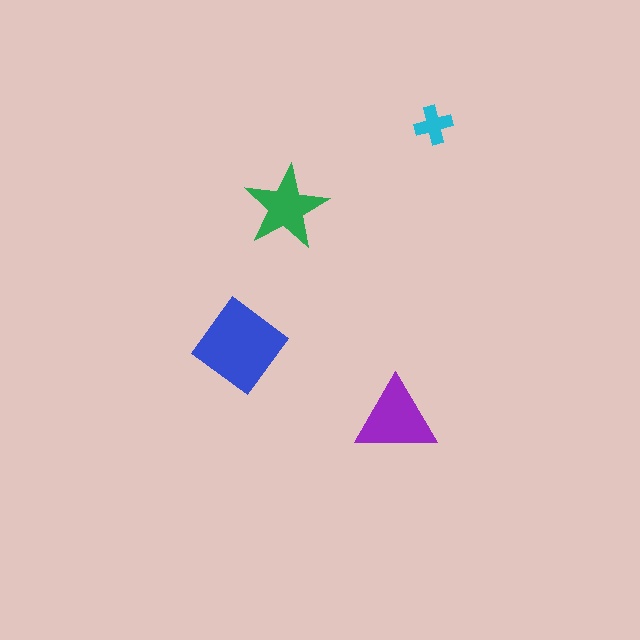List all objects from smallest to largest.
The cyan cross, the green star, the purple triangle, the blue diamond.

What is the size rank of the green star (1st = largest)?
3rd.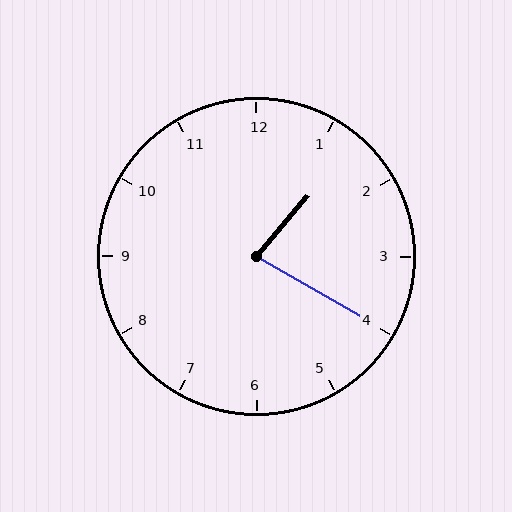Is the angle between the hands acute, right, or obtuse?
It is acute.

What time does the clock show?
1:20.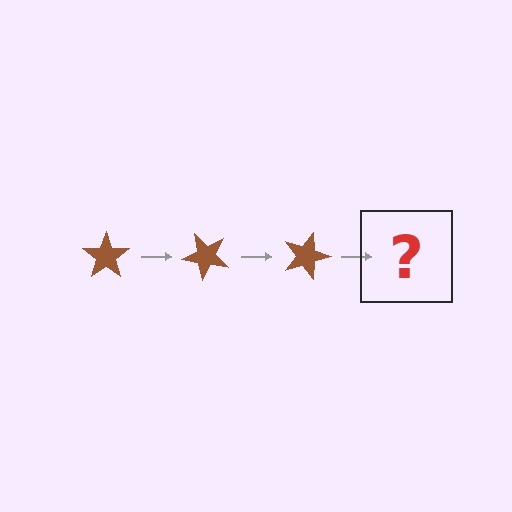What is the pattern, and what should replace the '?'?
The pattern is that the star rotates 45 degrees each step. The '?' should be a brown star rotated 135 degrees.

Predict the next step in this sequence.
The next step is a brown star rotated 135 degrees.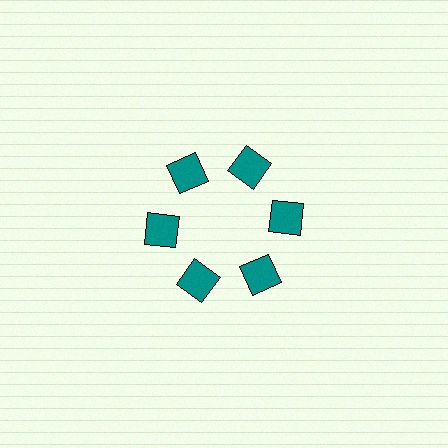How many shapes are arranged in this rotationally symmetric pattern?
There are 6 shapes, arranged in 6 groups of 1.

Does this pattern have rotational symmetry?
Yes, this pattern has 6-fold rotational symmetry. It looks the same after rotating 60 degrees around the center.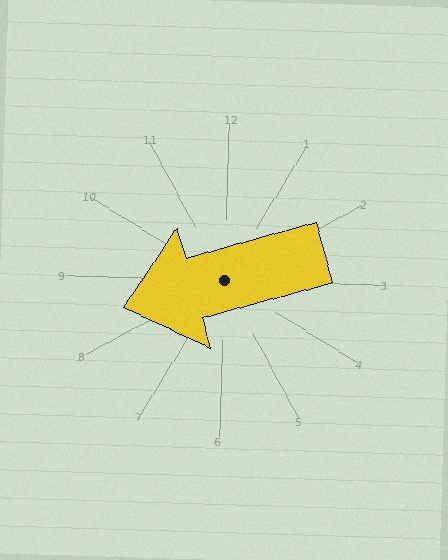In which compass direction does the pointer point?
West.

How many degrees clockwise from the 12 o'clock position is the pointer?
Approximately 253 degrees.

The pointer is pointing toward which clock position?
Roughly 8 o'clock.